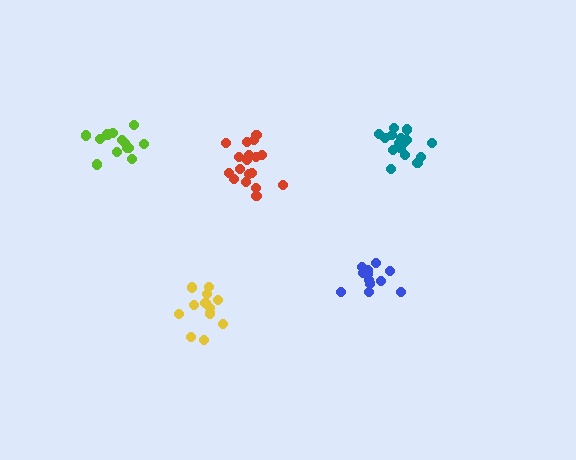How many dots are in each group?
Group 1: 12 dots, Group 2: 12 dots, Group 3: 14 dots, Group 4: 16 dots, Group 5: 18 dots (72 total).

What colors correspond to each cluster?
The clusters are colored: blue, yellow, lime, teal, red.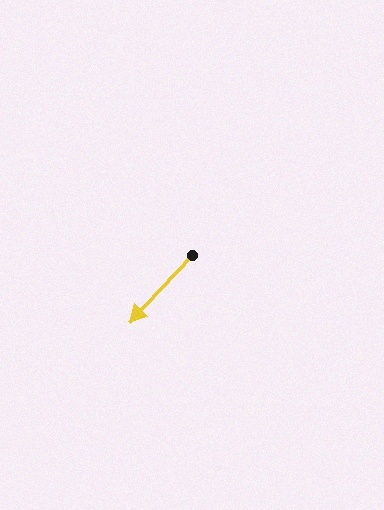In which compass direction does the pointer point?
Southwest.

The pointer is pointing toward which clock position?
Roughly 7 o'clock.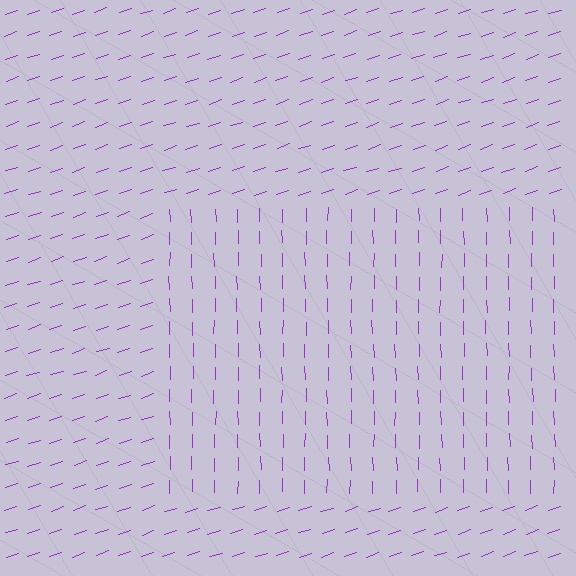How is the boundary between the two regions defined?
The boundary is defined purely by a change in line orientation (approximately 72 degrees difference). All lines are the same color and thickness.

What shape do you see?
I see a rectangle.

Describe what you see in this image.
The image is filled with small purple line segments. A rectangle region in the image has lines oriented differently from the surrounding lines, creating a visible texture boundary.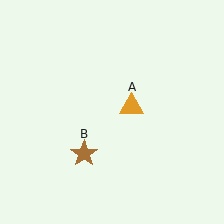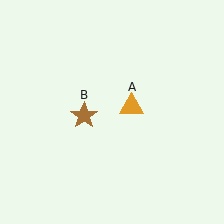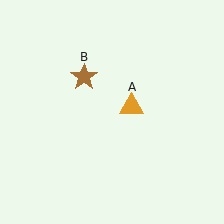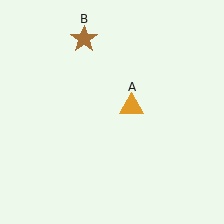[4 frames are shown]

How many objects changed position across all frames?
1 object changed position: brown star (object B).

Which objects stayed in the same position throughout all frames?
Orange triangle (object A) remained stationary.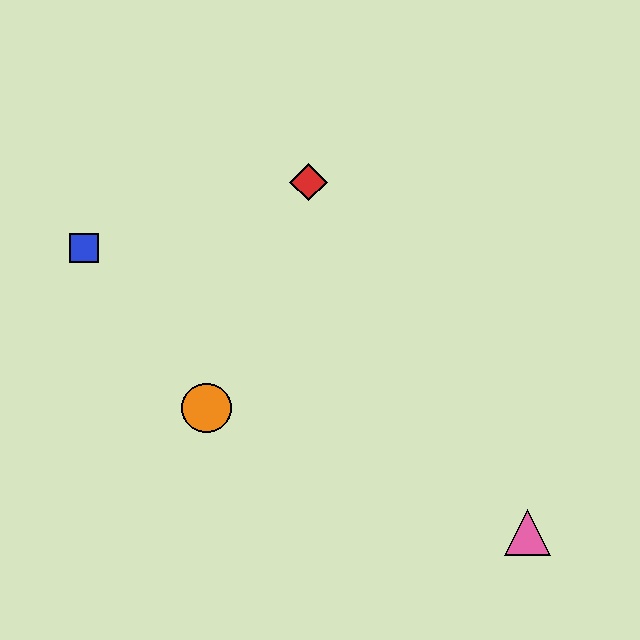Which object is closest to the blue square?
The orange circle is closest to the blue square.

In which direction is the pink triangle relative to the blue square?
The pink triangle is to the right of the blue square.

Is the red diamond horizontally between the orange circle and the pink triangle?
Yes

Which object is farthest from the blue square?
The pink triangle is farthest from the blue square.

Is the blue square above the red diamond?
No